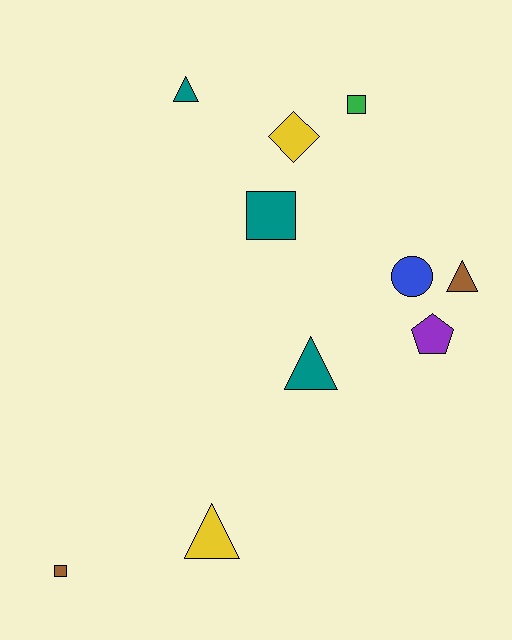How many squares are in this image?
There are 3 squares.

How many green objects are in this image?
There is 1 green object.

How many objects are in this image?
There are 10 objects.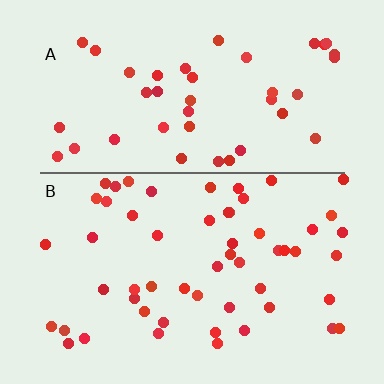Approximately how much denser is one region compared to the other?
Approximately 1.2× — region B over region A.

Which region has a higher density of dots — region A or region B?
B (the bottom).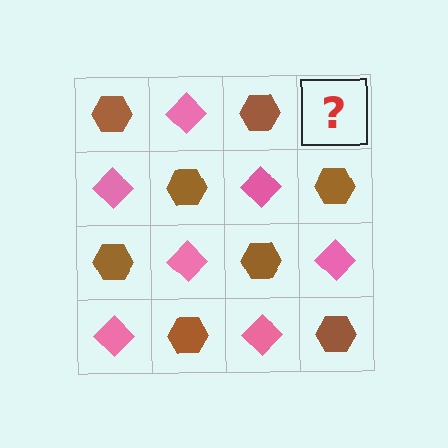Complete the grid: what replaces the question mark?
The question mark should be replaced with a pink diamond.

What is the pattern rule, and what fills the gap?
The rule is that it alternates brown hexagon and pink diamond in a checkerboard pattern. The gap should be filled with a pink diamond.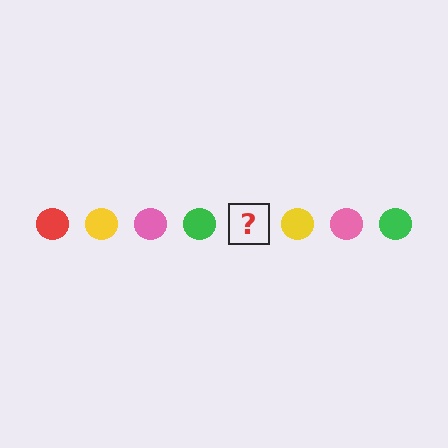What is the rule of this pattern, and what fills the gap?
The rule is that the pattern cycles through red, yellow, pink, green circles. The gap should be filled with a red circle.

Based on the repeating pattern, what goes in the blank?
The blank should be a red circle.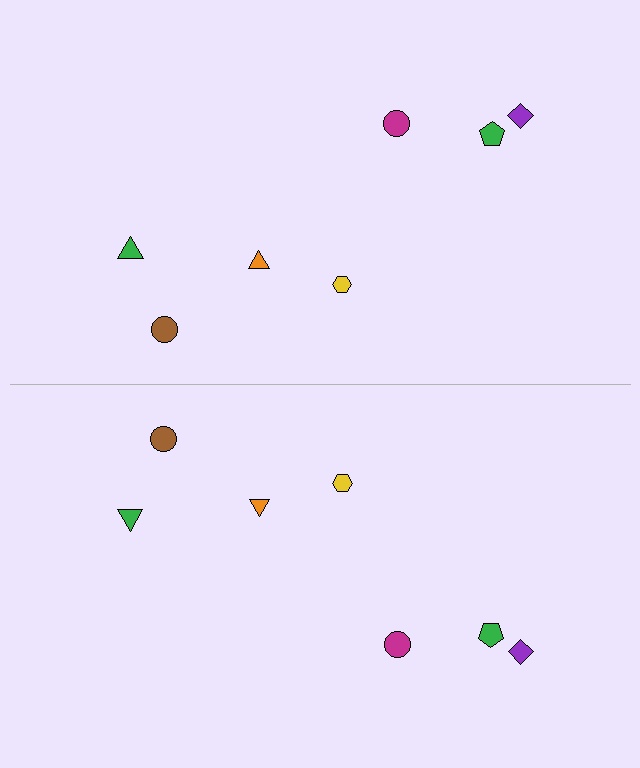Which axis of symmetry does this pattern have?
The pattern has a horizontal axis of symmetry running through the center of the image.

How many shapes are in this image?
There are 14 shapes in this image.